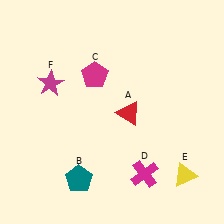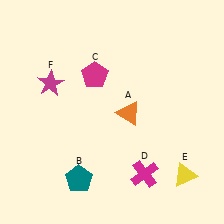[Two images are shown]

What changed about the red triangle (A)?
In Image 1, A is red. In Image 2, it changed to orange.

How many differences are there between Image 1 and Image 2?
There is 1 difference between the two images.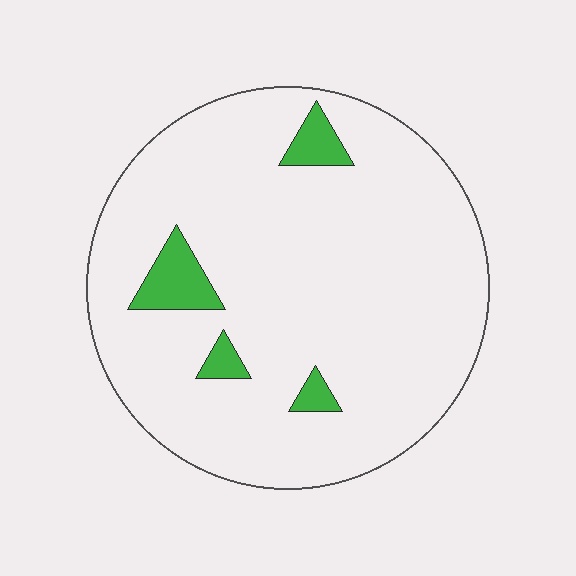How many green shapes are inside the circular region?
4.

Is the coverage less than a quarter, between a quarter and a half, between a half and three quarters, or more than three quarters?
Less than a quarter.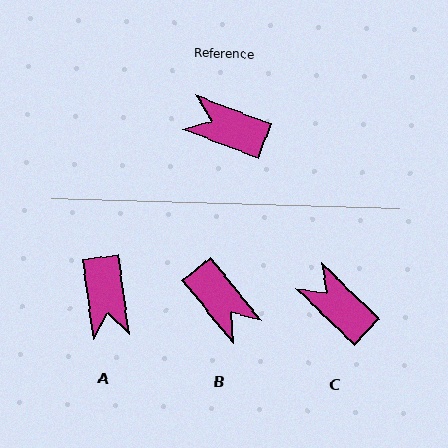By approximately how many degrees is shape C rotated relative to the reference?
Approximately 23 degrees clockwise.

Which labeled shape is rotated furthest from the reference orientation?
B, about 150 degrees away.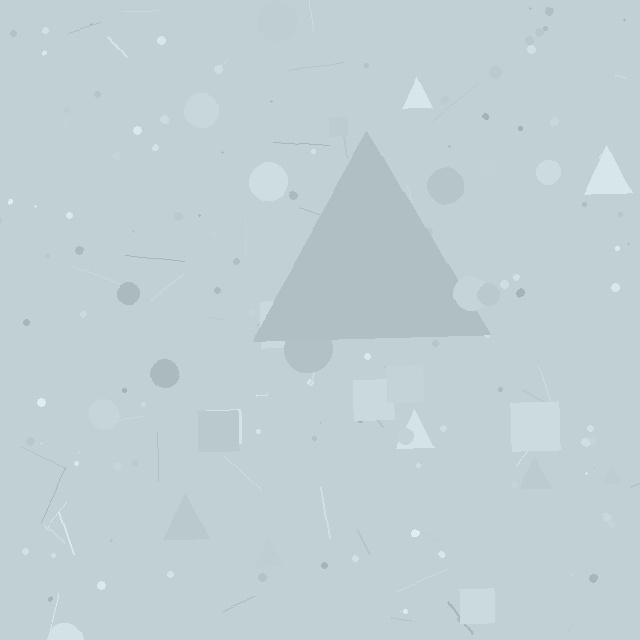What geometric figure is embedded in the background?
A triangle is embedded in the background.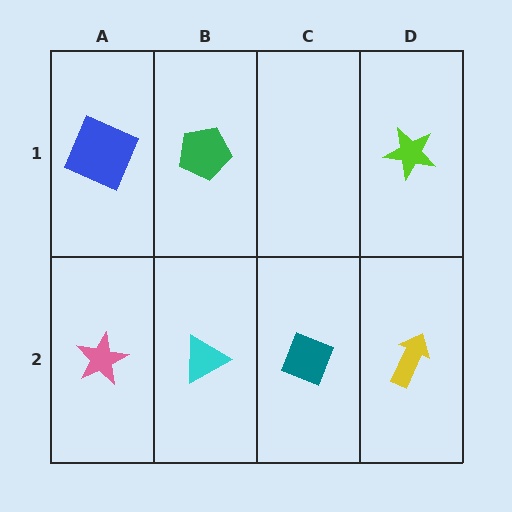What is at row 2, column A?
A pink star.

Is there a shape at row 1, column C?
No, that cell is empty.